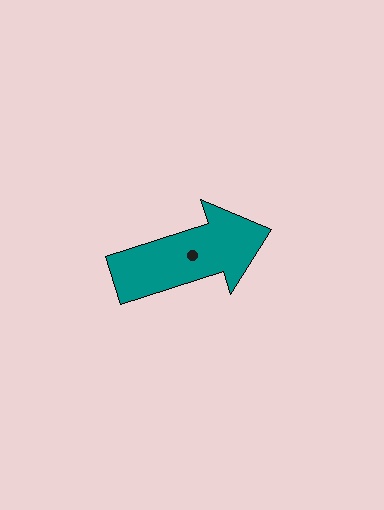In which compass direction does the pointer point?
East.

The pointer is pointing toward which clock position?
Roughly 2 o'clock.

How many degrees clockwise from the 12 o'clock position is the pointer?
Approximately 72 degrees.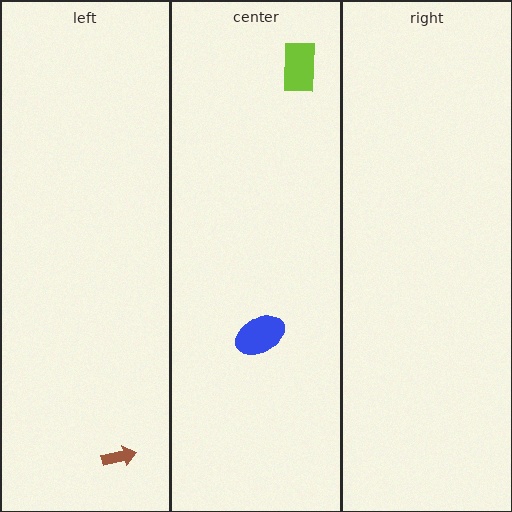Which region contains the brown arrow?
The left region.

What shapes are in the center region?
The lime rectangle, the blue ellipse.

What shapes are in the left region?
The brown arrow.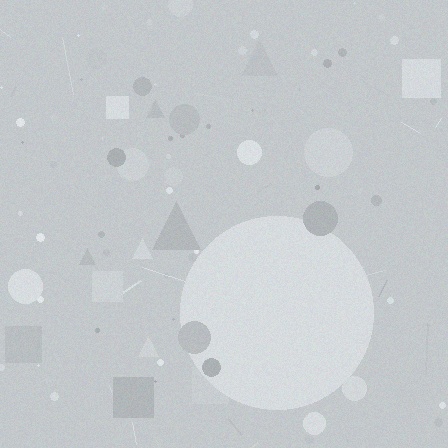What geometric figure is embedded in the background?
A circle is embedded in the background.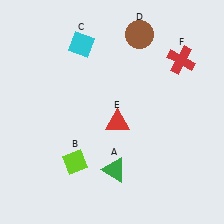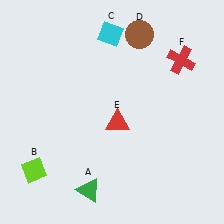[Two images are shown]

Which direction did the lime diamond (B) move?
The lime diamond (B) moved left.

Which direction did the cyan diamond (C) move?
The cyan diamond (C) moved right.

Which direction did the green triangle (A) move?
The green triangle (A) moved left.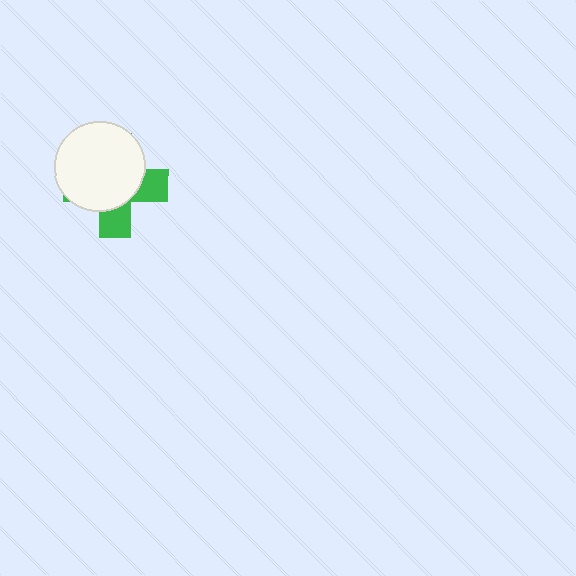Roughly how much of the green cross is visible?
A small part of it is visible (roughly 34%).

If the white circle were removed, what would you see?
You would see the complete green cross.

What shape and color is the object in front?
The object in front is a white circle.